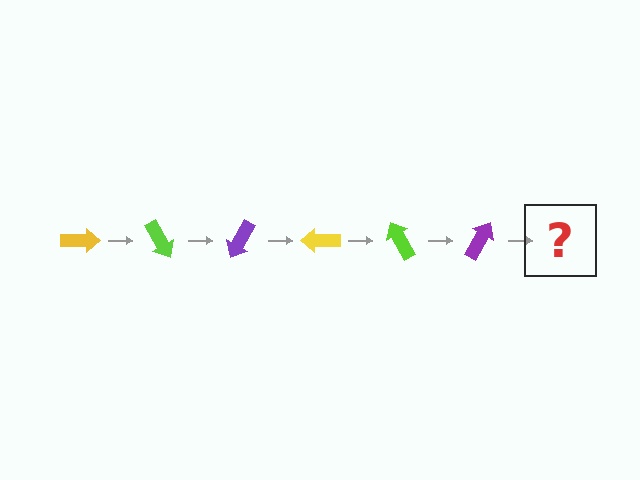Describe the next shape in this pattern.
It should be a yellow arrow, rotated 360 degrees from the start.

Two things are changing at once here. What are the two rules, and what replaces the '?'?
The two rules are that it rotates 60 degrees each step and the color cycles through yellow, lime, and purple. The '?' should be a yellow arrow, rotated 360 degrees from the start.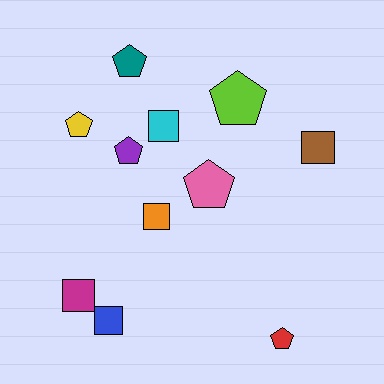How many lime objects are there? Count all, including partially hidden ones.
There is 1 lime object.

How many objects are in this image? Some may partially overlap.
There are 11 objects.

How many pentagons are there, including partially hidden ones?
There are 6 pentagons.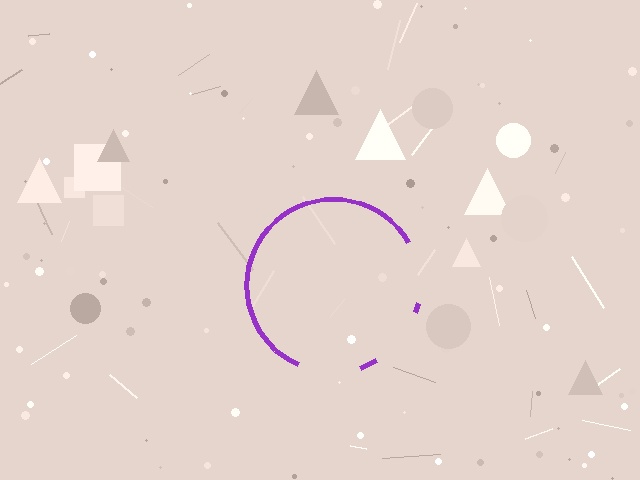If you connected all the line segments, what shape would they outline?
They would outline a circle.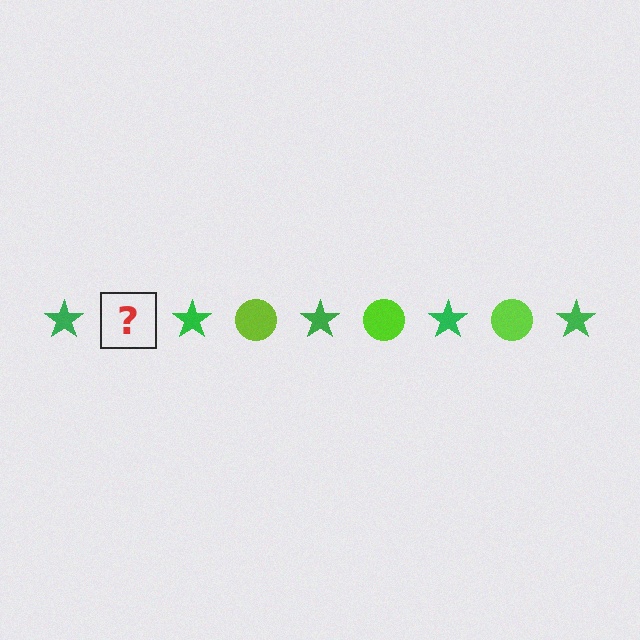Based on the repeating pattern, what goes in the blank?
The blank should be a lime circle.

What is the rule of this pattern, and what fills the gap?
The rule is that the pattern alternates between green star and lime circle. The gap should be filled with a lime circle.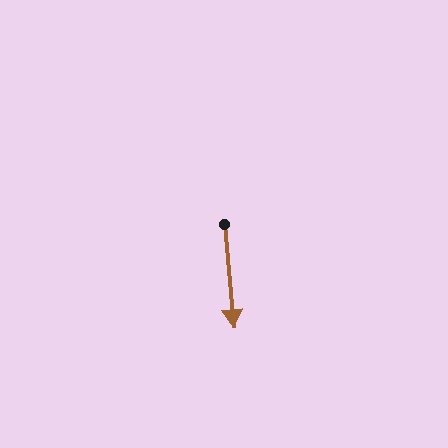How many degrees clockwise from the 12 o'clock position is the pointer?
Approximately 175 degrees.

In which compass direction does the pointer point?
South.